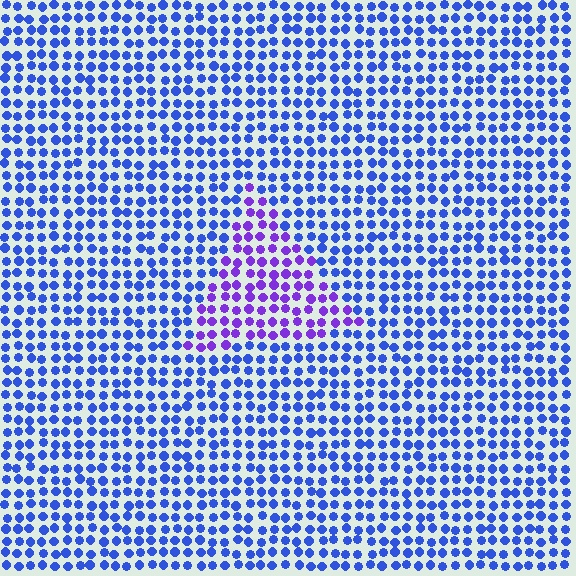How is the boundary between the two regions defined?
The boundary is defined purely by a slight shift in hue (about 40 degrees). Spacing, size, and orientation are identical on both sides.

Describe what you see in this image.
The image is filled with small blue elements in a uniform arrangement. A triangle-shaped region is visible where the elements are tinted to a slightly different hue, forming a subtle color boundary.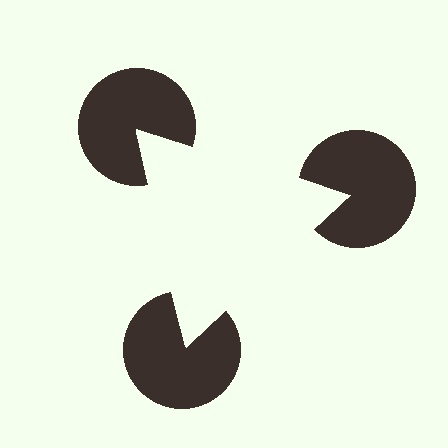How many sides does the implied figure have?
3 sides.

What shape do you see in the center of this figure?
An illusory triangle — its edges are inferred from the aligned wedge cuts in the pac-man discs, not physically drawn.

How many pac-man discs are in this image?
There are 3 — one at each vertex of the illusory triangle.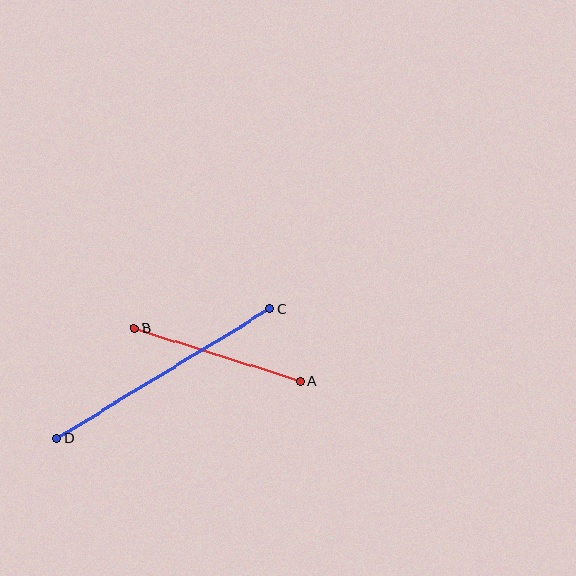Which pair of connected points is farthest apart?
Points C and D are farthest apart.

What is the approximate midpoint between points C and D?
The midpoint is at approximately (163, 374) pixels.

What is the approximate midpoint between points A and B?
The midpoint is at approximately (217, 355) pixels.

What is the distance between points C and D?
The distance is approximately 250 pixels.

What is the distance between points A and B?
The distance is approximately 174 pixels.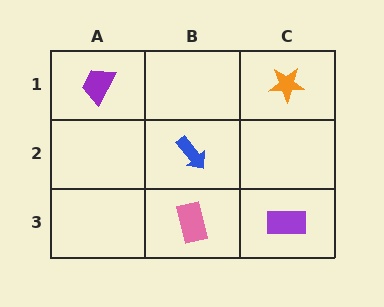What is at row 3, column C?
A purple rectangle.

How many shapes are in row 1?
2 shapes.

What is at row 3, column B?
A pink rectangle.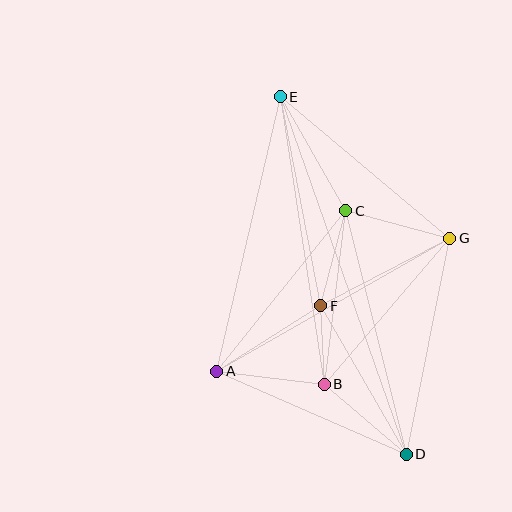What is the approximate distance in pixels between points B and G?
The distance between B and G is approximately 193 pixels.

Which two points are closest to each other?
Points B and F are closest to each other.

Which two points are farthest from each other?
Points D and E are farthest from each other.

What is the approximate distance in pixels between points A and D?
The distance between A and D is approximately 207 pixels.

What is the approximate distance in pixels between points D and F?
The distance between D and F is approximately 171 pixels.